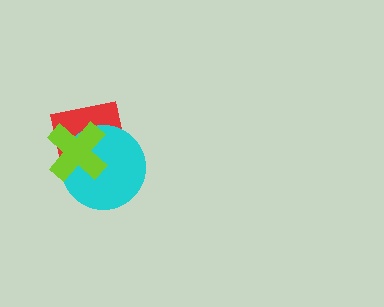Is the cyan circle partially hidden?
Yes, it is partially covered by another shape.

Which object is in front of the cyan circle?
The lime cross is in front of the cyan circle.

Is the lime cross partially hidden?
No, no other shape covers it.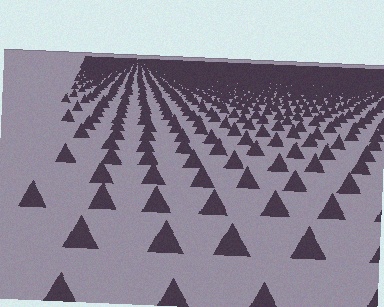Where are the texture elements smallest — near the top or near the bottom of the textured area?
Near the top.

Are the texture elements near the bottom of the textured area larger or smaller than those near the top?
Larger. Near the bottom, elements are closer to the viewer and appear at a bigger on-screen size.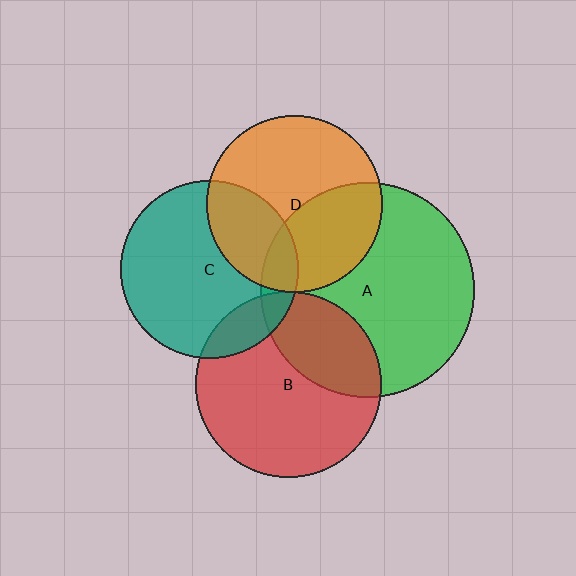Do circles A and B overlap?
Yes.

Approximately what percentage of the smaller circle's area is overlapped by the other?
Approximately 30%.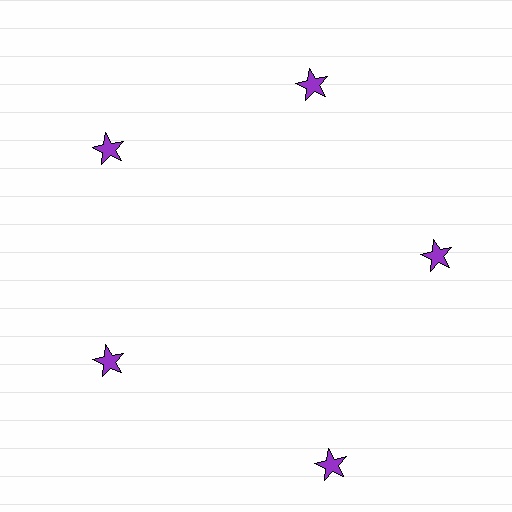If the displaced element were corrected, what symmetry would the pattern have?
It would have 5-fold rotational symmetry — the pattern would map onto itself every 72 degrees.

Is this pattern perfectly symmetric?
No. The 5 purple stars are arranged in a ring, but one element near the 5 o'clock position is pushed outward from the center, breaking the 5-fold rotational symmetry.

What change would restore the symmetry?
The symmetry would be restored by moving it inward, back onto the ring so that all 5 stars sit at equal angles and equal distance from the center.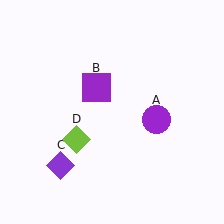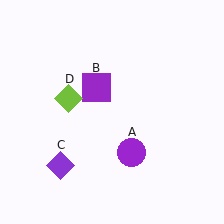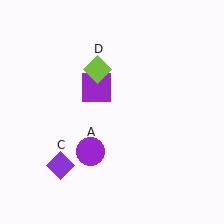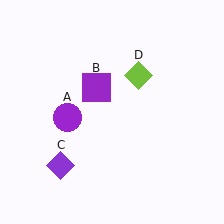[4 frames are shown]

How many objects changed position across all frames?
2 objects changed position: purple circle (object A), lime diamond (object D).